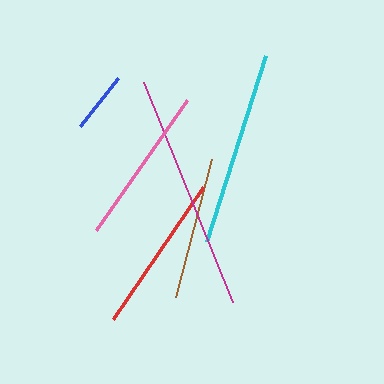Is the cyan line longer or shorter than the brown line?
The cyan line is longer than the brown line.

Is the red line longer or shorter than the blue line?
The red line is longer than the blue line.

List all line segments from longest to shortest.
From longest to shortest: magenta, cyan, red, pink, brown, blue.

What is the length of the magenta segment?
The magenta segment is approximately 237 pixels long.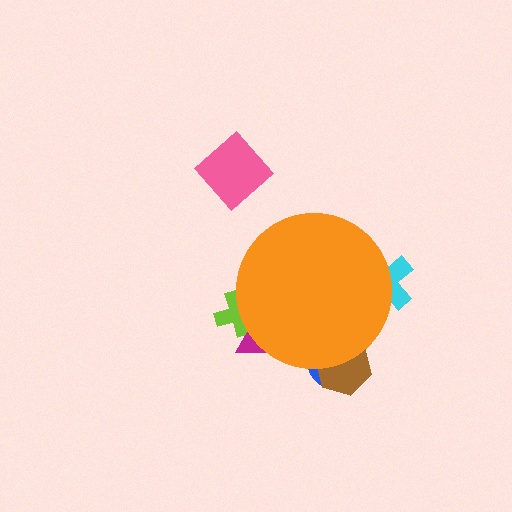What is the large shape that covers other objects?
An orange circle.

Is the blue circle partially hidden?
Yes, the blue circle is partially hidden behind the orange circle.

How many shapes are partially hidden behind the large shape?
5 shapes are partially hidden.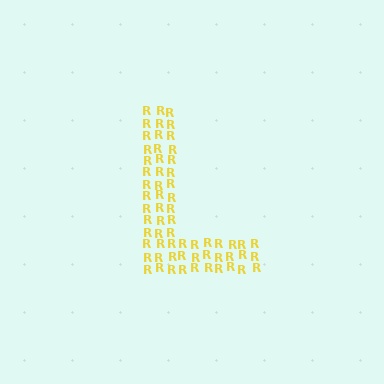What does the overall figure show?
The overall figure shows the letter L.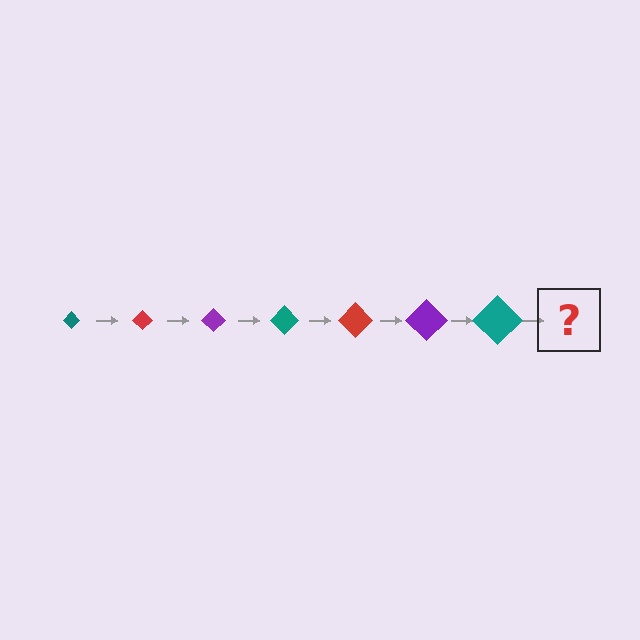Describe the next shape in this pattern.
It should be a red diamond, larger than the previous one.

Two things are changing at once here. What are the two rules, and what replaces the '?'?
The two rules are that the diamond grows larger each step and the color cycles through teal, red, and purple. The '?' should be a red diamond, larger than the previous one.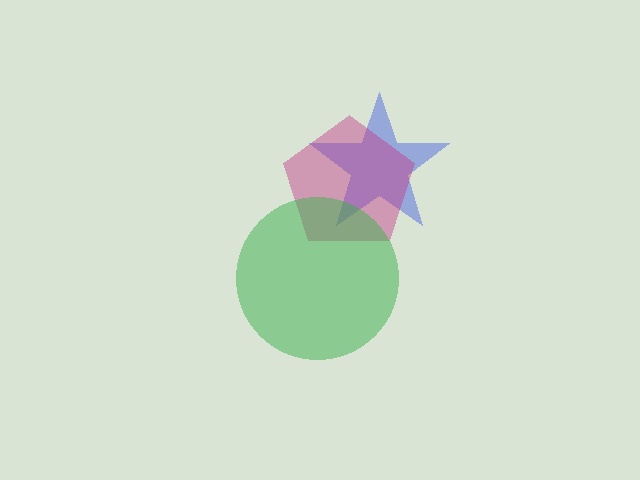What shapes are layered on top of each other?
The layered shapes are: a blue star, a magenta pentagon, a green circle.